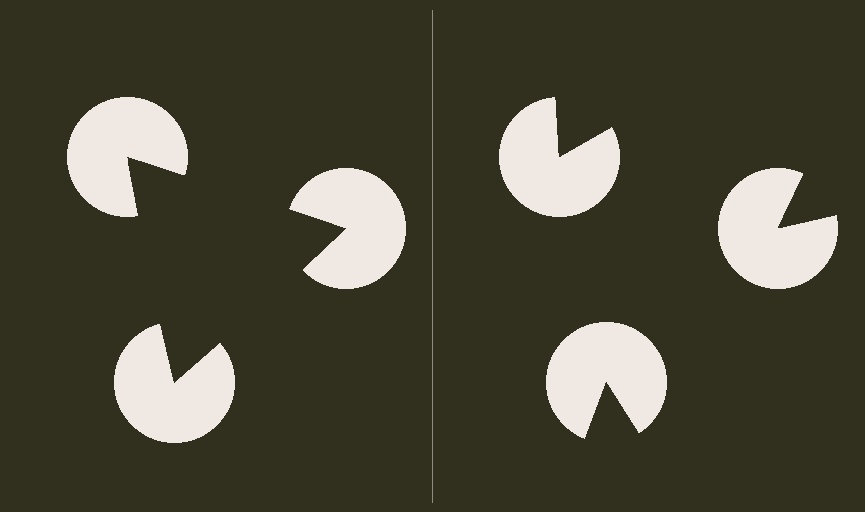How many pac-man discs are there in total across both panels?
6 — 3 on each side.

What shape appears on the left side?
An illusory triangle.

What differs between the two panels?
The pac-man discs are positioned identically on both sides; only the wedge orientations differ. On the left they align to a triangle; on the right they are misaligned.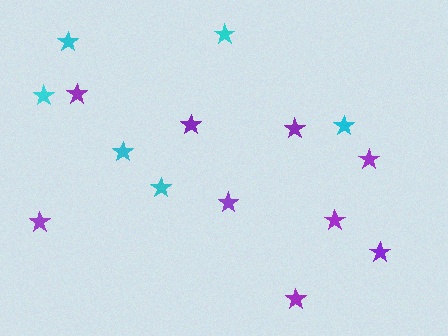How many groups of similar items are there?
There are 2 groups: one group of cyan stars (6) and one group of purple stars (9).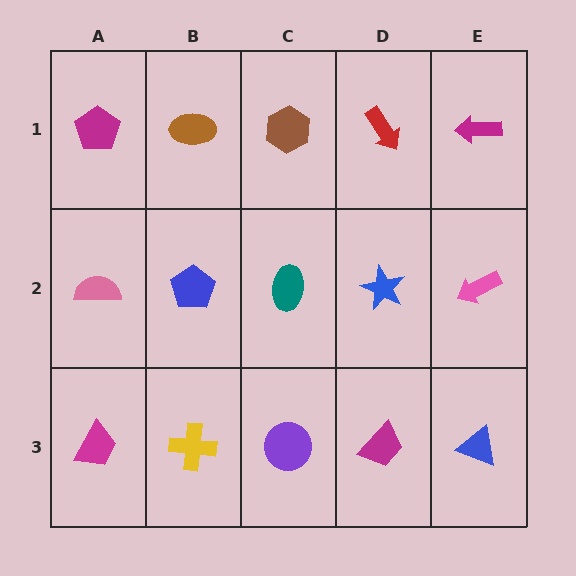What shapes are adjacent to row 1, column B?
A blue pentagon (row 2, column B), a magenta pentagon (row 1, column A), a brown hexagon (row 1, column C).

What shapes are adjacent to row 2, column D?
A red arrow (row 1, column D), a magenta trapezoid (row 3, column D), a teal ellipse (row 2, column C), a pink arrow (row 2, column E).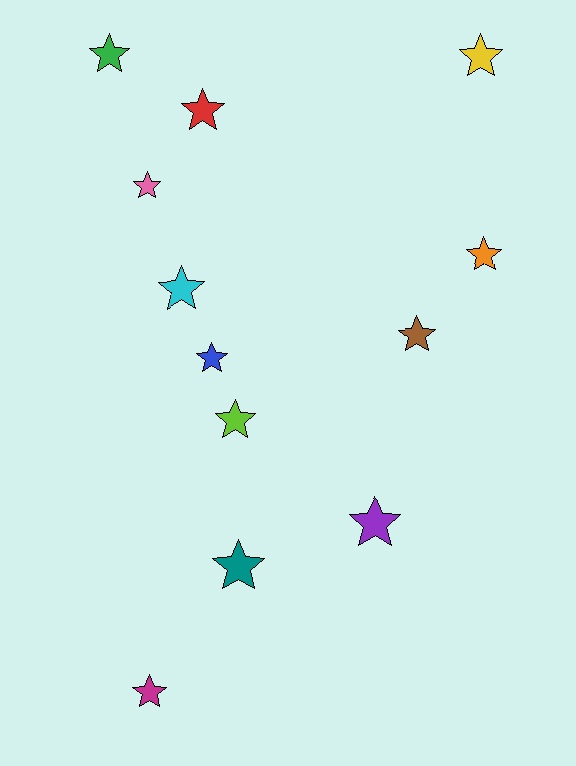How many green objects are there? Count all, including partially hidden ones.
There is 1 green object.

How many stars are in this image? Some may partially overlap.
There are 12 stars.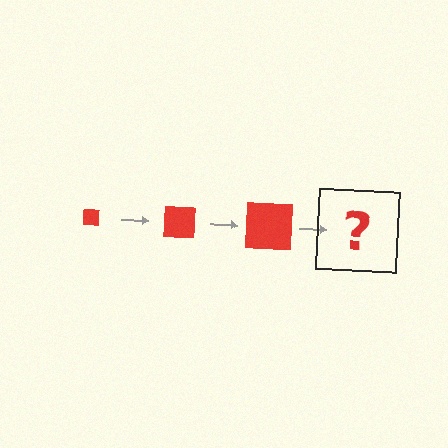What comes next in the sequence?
The next element should be a red square, larger than the previous one.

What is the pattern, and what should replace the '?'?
The pattern is that the square gets progressively larger each step. The '?' should be a red square, larger than the previous one.